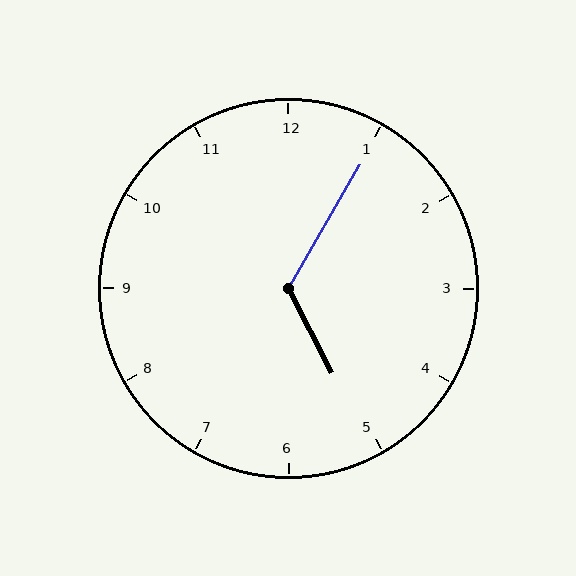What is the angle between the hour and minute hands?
Approximately 122 degrees.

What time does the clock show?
5:05.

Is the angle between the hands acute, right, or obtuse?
It is obtuse.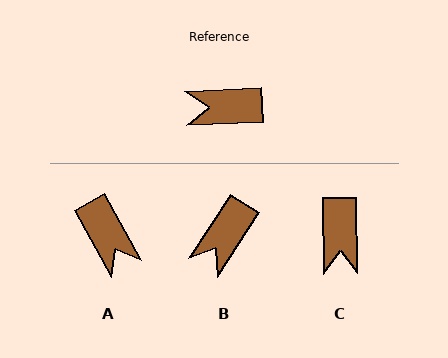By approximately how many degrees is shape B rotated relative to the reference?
Approximately 55 degrees counter-clockwise.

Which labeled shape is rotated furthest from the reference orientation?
A, about 116 degrees away.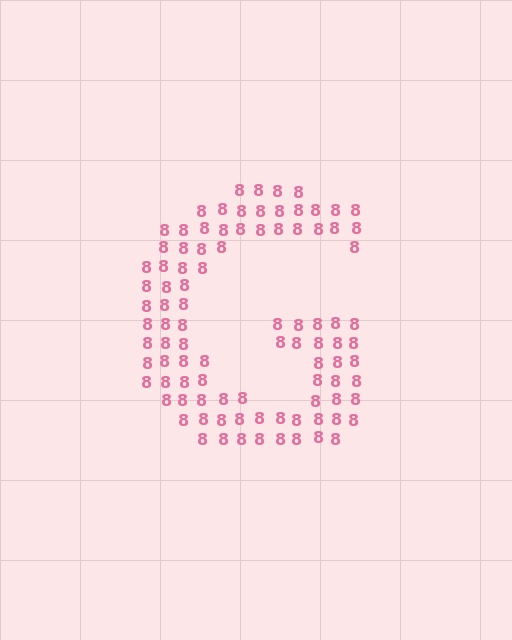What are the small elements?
The small elements are digit 8's.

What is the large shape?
The large shape is the letter G.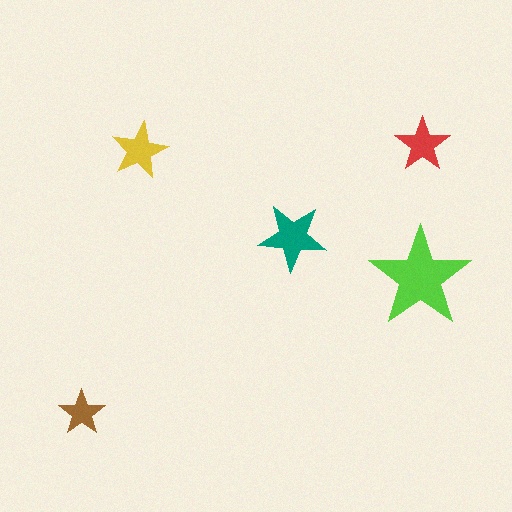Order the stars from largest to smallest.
the lime one, the teal one, the yellow one, the red one, the brown one.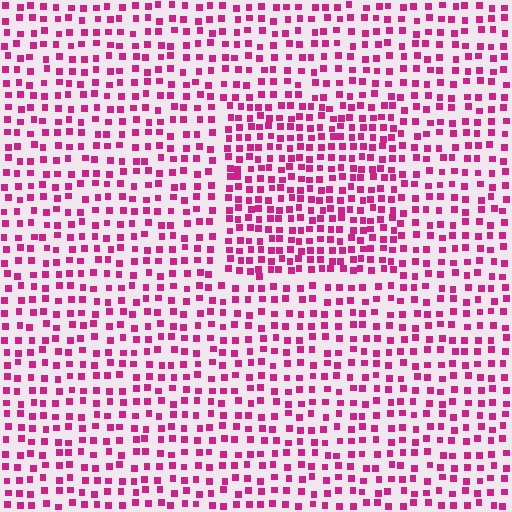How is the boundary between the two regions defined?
The boundary is defined by a change in element density (approximately 1.6x ratio). All elements are the same color, size, and shape.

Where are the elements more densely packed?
The elements are more densely packed inside the rectangle boundary.